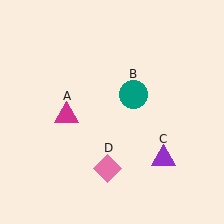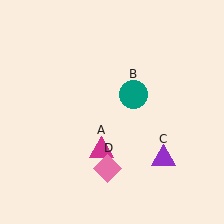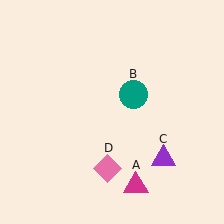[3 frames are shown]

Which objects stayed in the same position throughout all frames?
Teal circle (object B) and purple triangle (object C) and pink diamond (object D) remained stationary.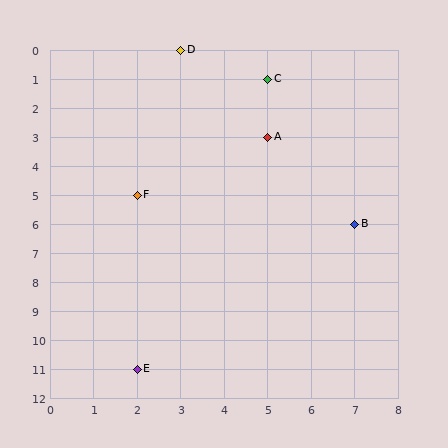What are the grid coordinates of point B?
Point B is at grid coordinates (7, 6).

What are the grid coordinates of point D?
Point D is at grid coordinates (3, 0).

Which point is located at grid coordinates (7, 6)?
Point B is at (7, 6).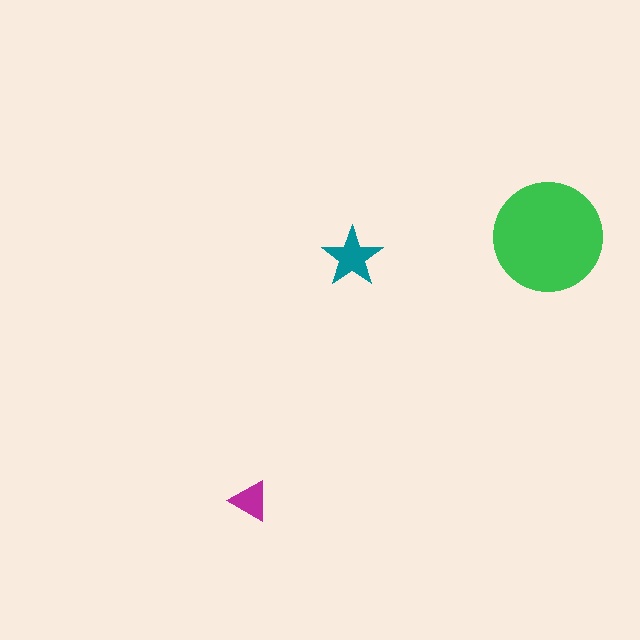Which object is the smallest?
The magenta triangle.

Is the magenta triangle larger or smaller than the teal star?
Smaller.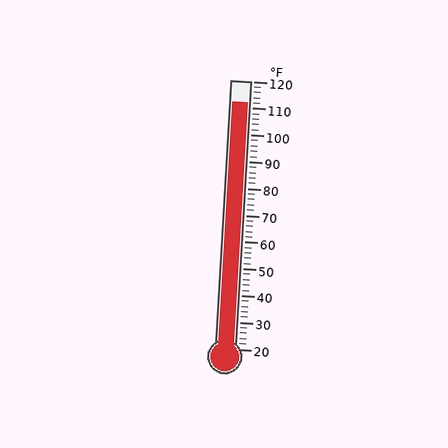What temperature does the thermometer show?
The thermometer shows approximately 112°F.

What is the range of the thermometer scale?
The thermometer scale ranges from 20°F to 120°F.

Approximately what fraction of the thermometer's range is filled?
The thermometer is filled to approximately 90% of its range.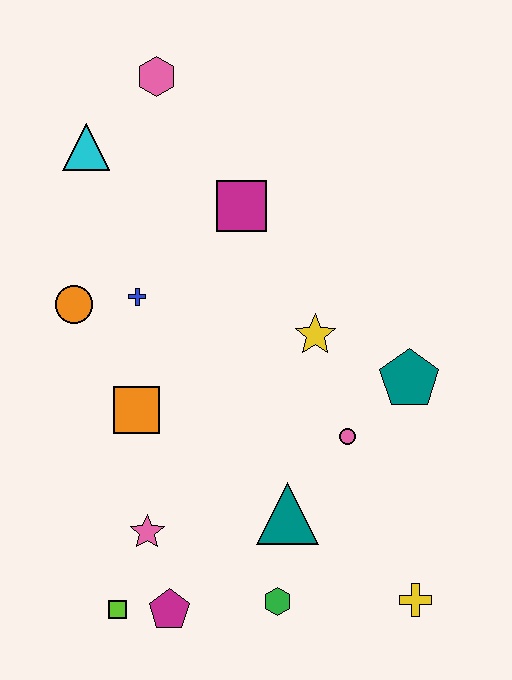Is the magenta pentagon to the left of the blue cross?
No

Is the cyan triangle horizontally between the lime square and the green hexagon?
No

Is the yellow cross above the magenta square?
No